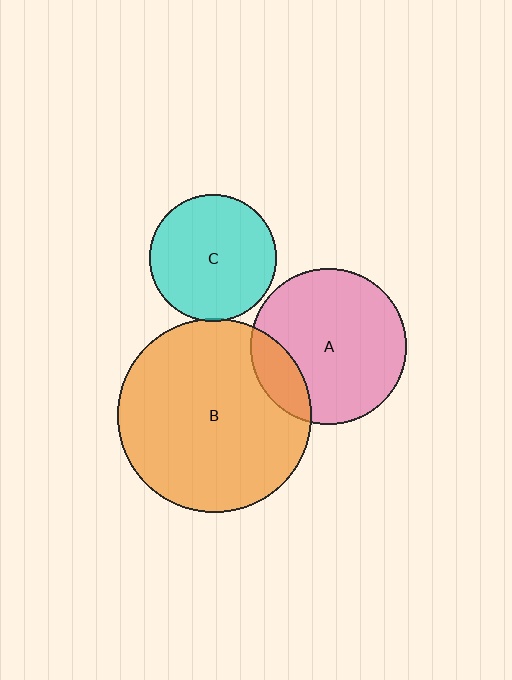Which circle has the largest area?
Circle B (orange).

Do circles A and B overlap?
Yes.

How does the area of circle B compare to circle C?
Approximately 2.3 times.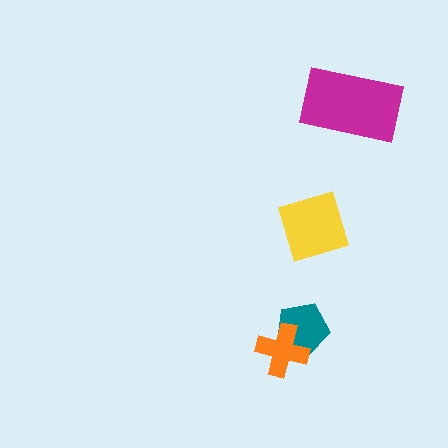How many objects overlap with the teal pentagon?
1 object overlaps with the teal pentagon.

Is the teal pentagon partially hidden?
Yes, it is partially covered by another shape.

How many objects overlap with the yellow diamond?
0 objects overlap with the yellow diamond.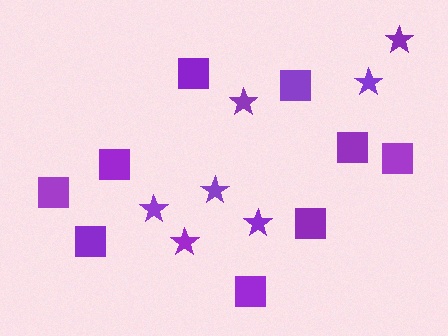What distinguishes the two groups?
There are 2 groups: one group of squares (9) and one group of stars (7).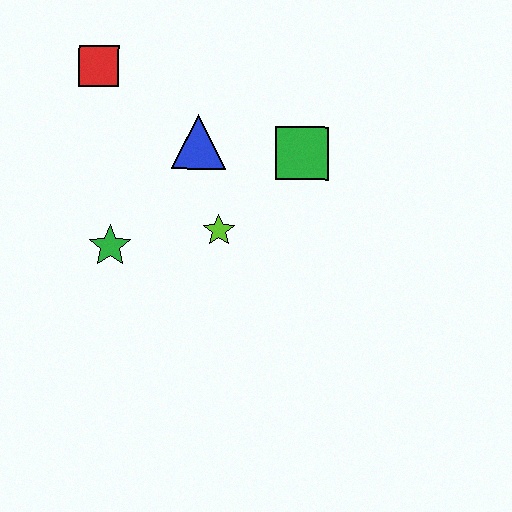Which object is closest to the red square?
The blue triangle is closest to the red square.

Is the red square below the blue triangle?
No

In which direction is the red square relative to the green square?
The red square is to the left of the green square.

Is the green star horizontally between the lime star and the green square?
No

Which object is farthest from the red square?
The green square is farthest from the red square.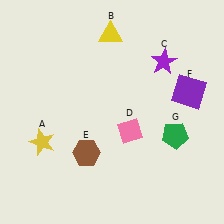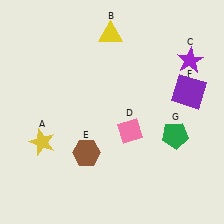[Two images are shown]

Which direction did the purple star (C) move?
The purple star (C) moved right.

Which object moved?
The purple star (C) moved right.